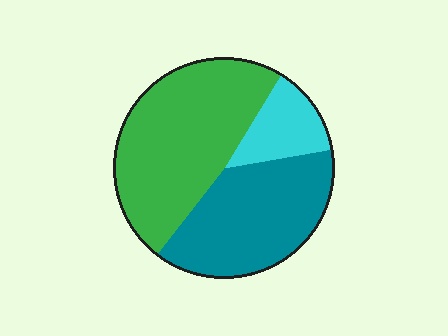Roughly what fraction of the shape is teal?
Teal takes up about three eighths (3/8) of the shape.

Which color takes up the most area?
Green, at roughly 50%.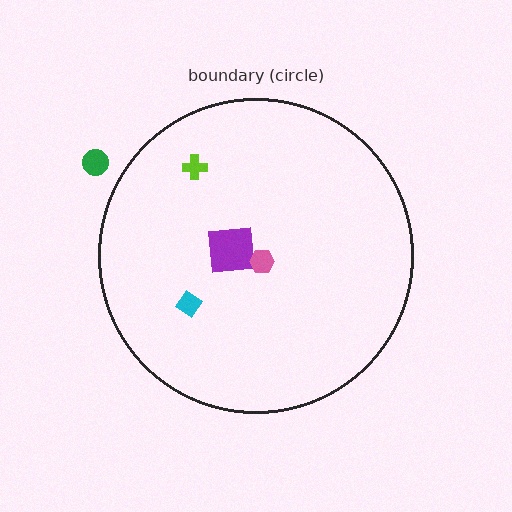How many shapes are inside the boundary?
4 inside, 1 outside.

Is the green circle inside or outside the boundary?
Outside.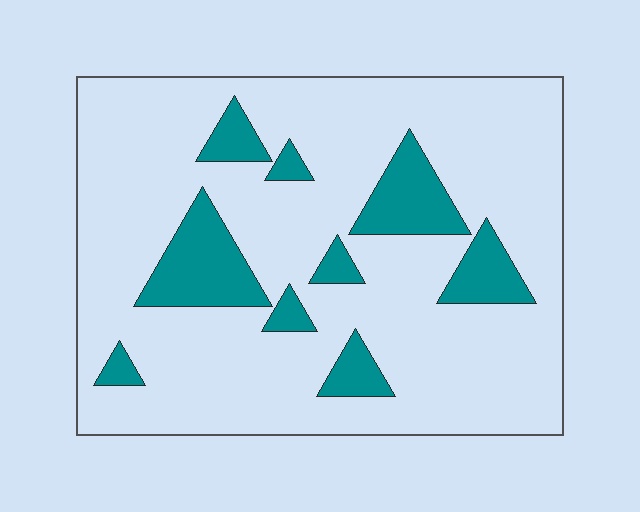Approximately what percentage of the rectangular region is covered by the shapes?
Approximately 15%.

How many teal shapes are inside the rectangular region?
9.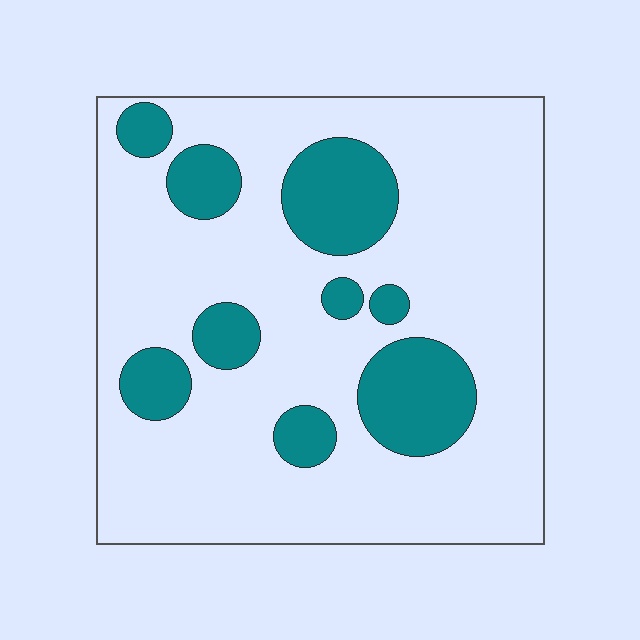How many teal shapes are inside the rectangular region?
9.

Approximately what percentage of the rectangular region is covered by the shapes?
Approximately 20%.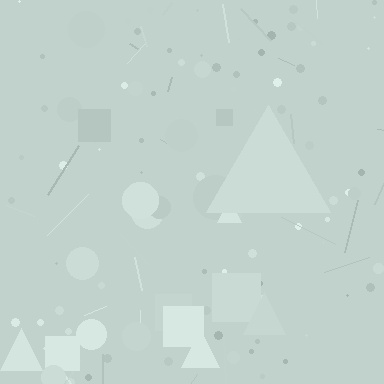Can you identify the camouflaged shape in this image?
The camouflaged shape is a triangle.